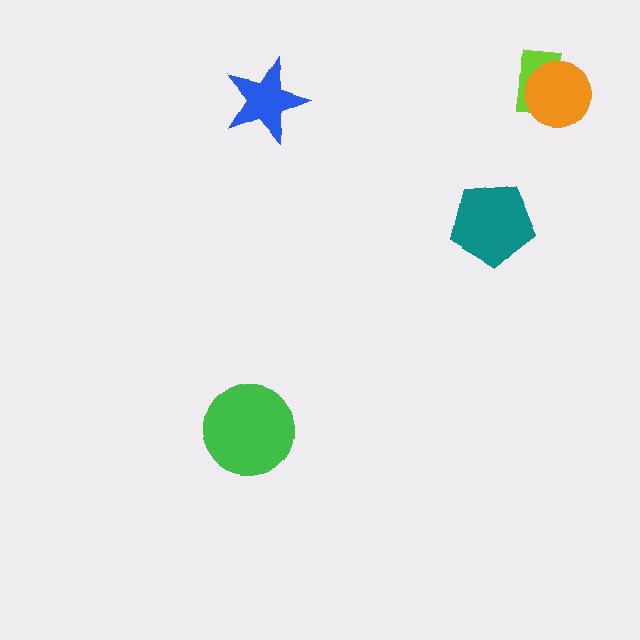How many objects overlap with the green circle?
0 objects overlap with the green circle.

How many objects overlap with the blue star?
0 objects overlap with the blue star.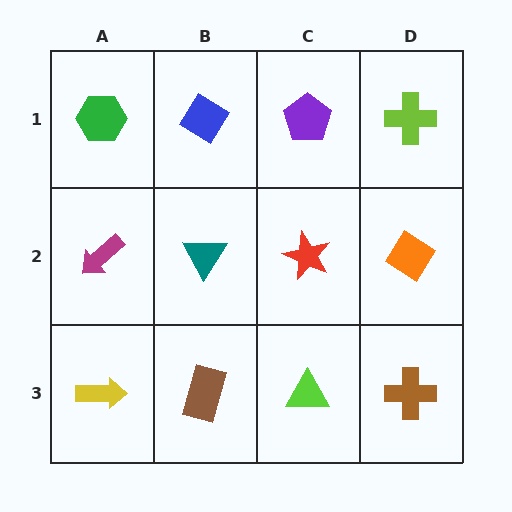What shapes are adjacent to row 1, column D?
An orange diamond (row 2, column D), a purple pentagon (row 1, column C).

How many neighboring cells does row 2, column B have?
4.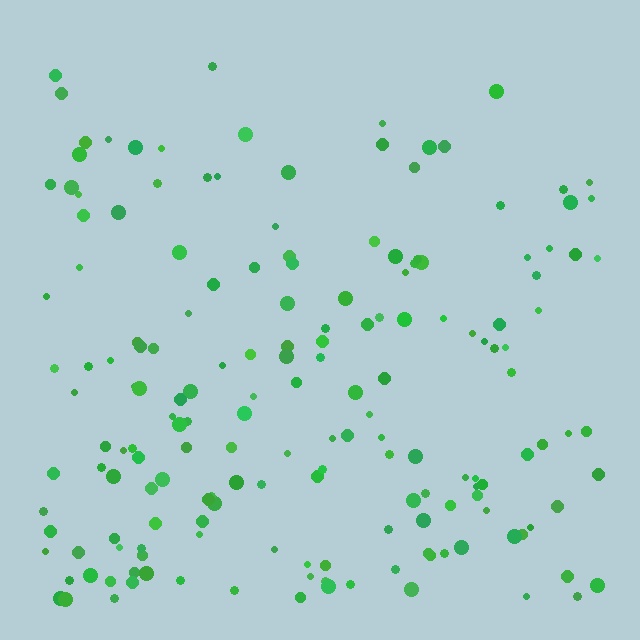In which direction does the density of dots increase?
From top to bottom, with the bottom side densest.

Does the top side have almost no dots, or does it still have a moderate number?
Still a moderate number, just noticeably fewer than the bottom.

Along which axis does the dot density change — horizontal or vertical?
Vertical.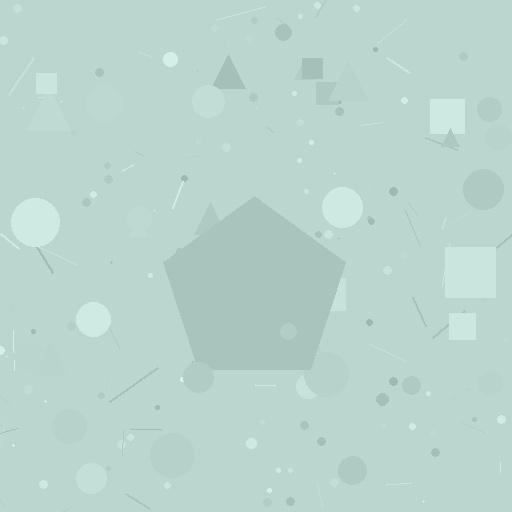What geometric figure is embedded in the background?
A pentagon is embedded in the background.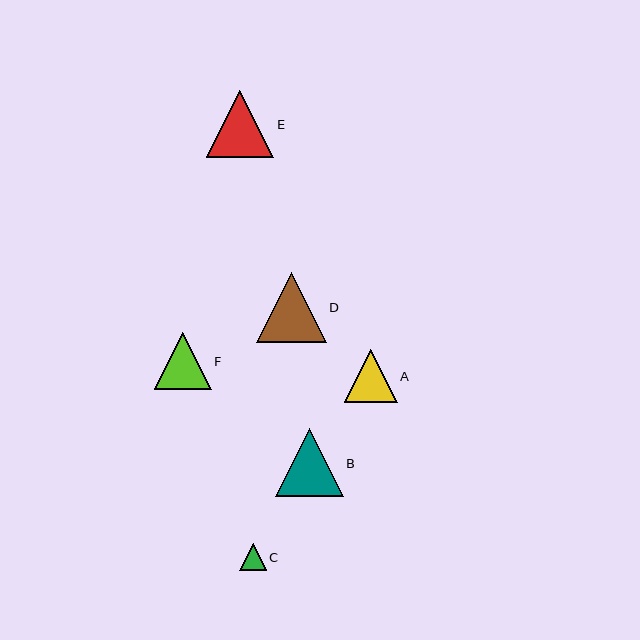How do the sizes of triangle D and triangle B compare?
Triangle D and triangle B are approximately the same size.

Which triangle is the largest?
Triangle D is the largest with a size of approximately 70 pixels.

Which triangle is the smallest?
Triangle C is the smallest with a size of approximately 26 pixels.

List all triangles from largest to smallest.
From largest to smallest: D, B, E, F, A, C.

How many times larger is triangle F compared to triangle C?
Triangle F is approximately 2.1 times the size of triangle C.